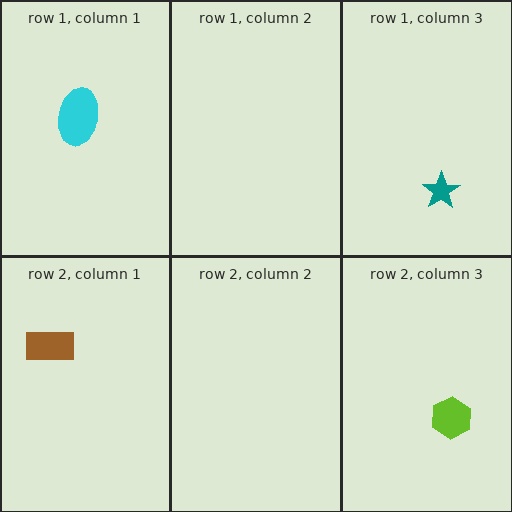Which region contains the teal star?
The row 1, column 3 region.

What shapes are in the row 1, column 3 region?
The teal star.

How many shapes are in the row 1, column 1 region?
1.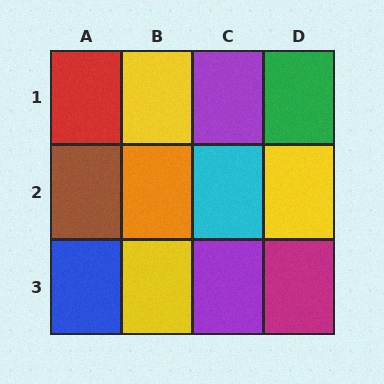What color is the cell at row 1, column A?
Red.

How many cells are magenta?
1 cell is magenta.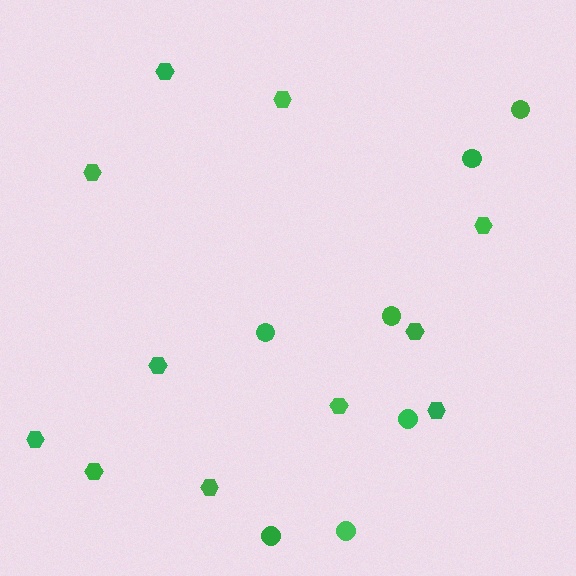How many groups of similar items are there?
There are 2 groups: one group of hexagons (11) and one group of circles (7).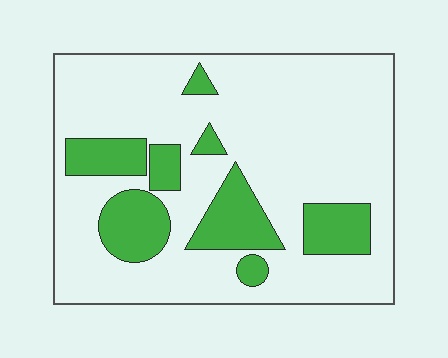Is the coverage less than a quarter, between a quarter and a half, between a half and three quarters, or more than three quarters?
Less than a quarter.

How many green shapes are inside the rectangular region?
8.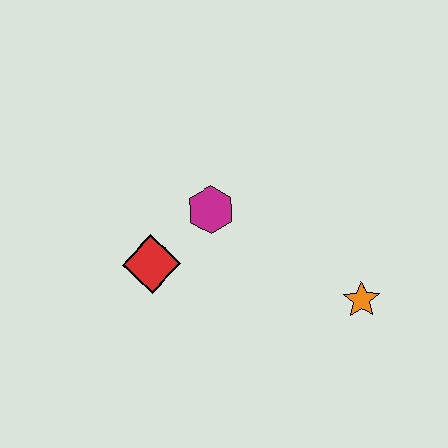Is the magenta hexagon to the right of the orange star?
No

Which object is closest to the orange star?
The magenta hexagon is closest to the orange star.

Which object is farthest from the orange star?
The red diamond is farthest from the orange star.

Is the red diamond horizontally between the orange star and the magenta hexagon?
No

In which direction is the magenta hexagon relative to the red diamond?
The magenta hexagon is to the right of the red diamond.